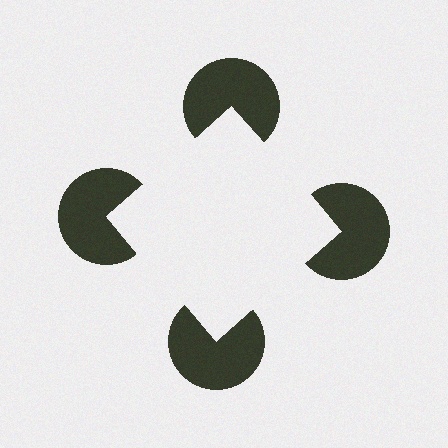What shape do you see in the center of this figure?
An illusory square — its edges are inferred from the aligned wedge cuts in the pac-man discs, not physically drawn.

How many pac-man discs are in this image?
There are 4 — one at each vertex of the illusory square.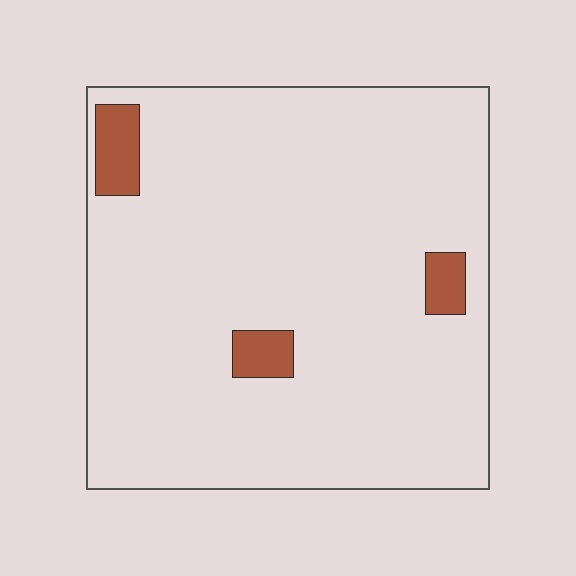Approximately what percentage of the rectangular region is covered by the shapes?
Approximately 5%.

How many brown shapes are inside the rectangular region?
3.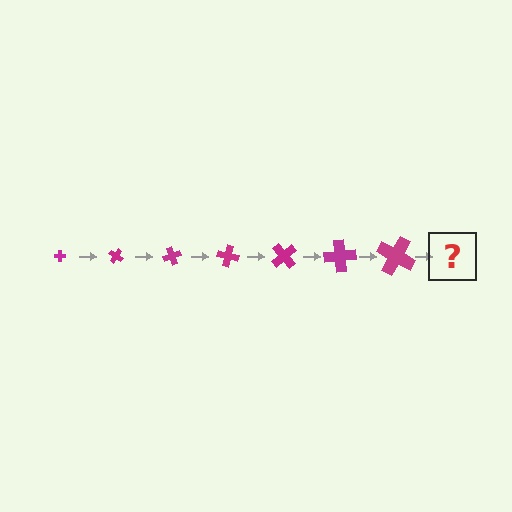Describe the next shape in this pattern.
It should be a cross, larger than the previous one and rotated 245 degrees from the start.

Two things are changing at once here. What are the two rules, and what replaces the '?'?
The two rules are that the cross grows larger each step and it rotates 35 degrees each step. The '?' should be a cross, larger than the previous one and rotated 245 degrees from the start.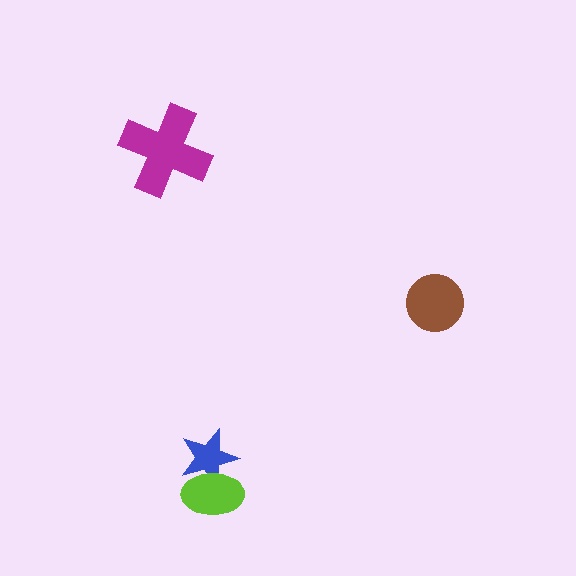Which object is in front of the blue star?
The lime ellipse is in front of the blue star.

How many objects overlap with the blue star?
1 object overlaps with the blue star.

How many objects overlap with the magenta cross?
0 objects overlap with the magenta cross.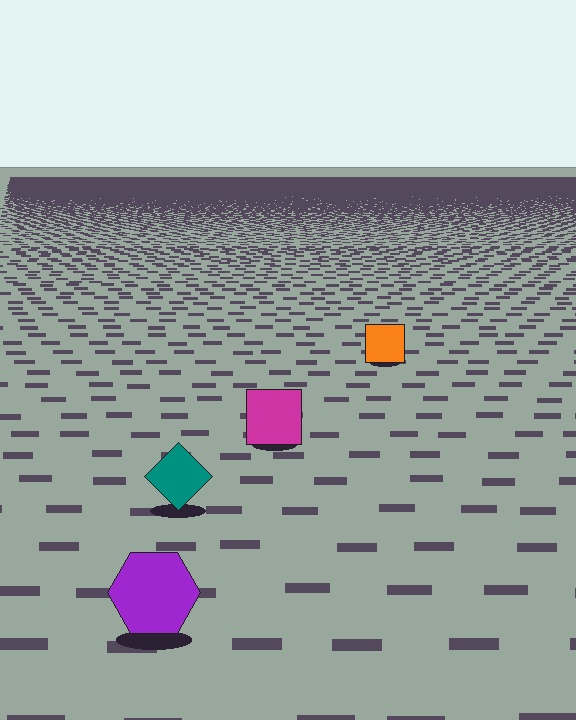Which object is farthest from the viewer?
The orange square is farthest from the viewer. It appears smaller and the ground texture around it is denser.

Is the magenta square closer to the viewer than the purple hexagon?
No. The purple hexagon is closer — you can tell from the texture gradient: the ground texture is coarser near it.